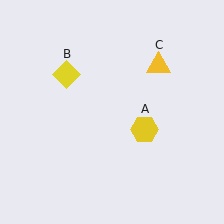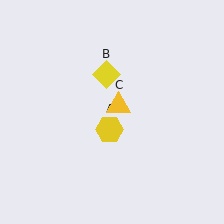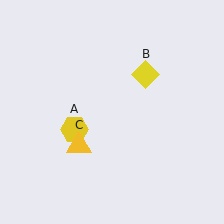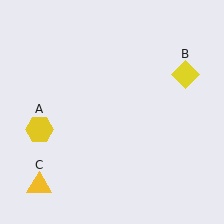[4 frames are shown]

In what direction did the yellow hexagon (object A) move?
The yellow hexagon (object A) moved left.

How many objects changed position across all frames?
3 objects changed position: yellow hexagon (object A), yellow diamond (object B), yellow triangle (object C).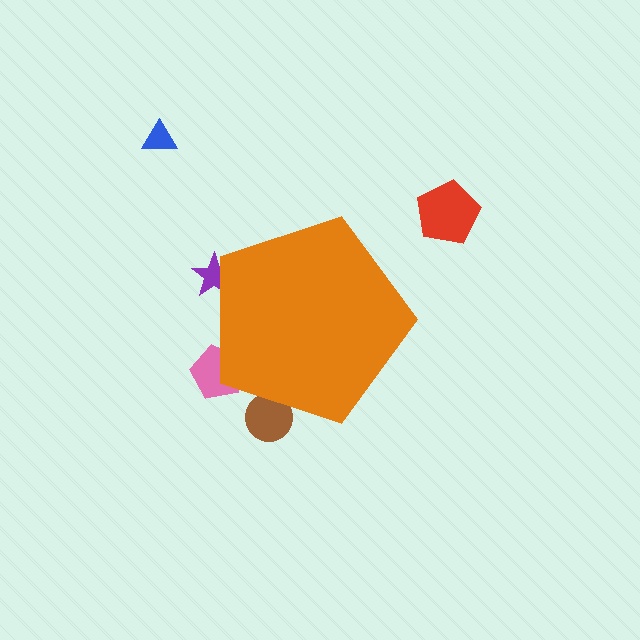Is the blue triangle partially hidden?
No, the blue triangle is fully visible.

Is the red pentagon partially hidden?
No, the red pentagon is fully visible.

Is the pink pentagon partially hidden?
Yes, the pink pentagon is partially hidden behind the orange pentagon.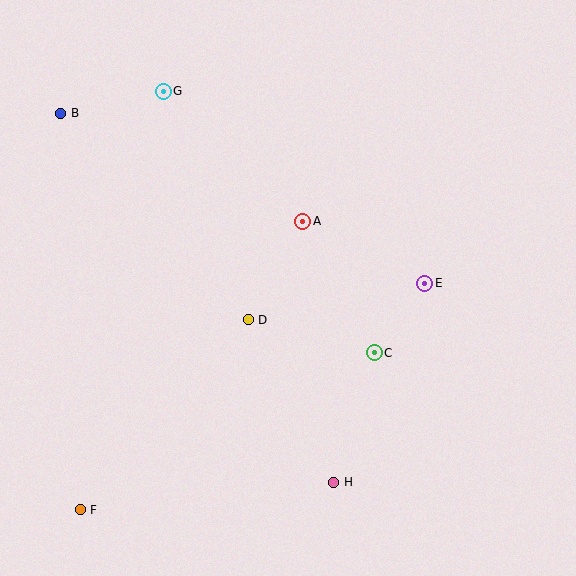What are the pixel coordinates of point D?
Point D is at (248, 320).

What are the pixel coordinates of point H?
Point H is at (334, 482).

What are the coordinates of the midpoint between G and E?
The midpoint between G and E is at (294, 187).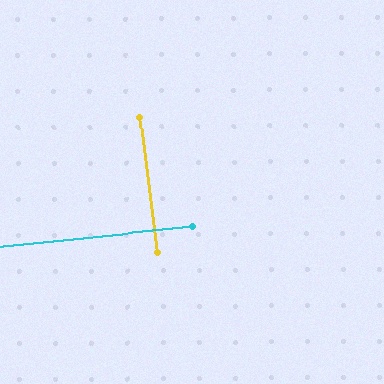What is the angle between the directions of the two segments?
Approximately 89 degrees.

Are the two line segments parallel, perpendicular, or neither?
Perpendicular — they meet at approximately 89°.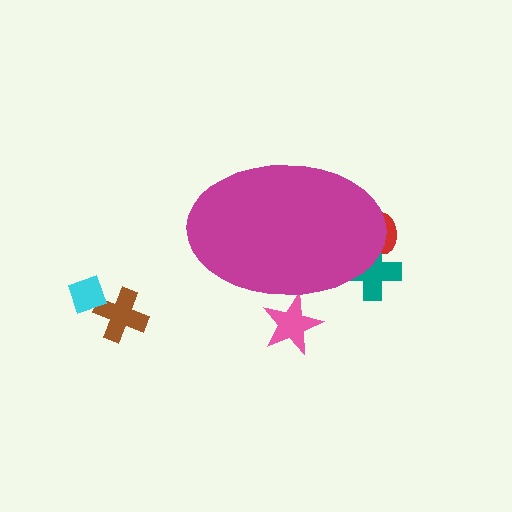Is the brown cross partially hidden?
No, the brown cross is fully visible.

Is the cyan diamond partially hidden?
No, the cyan diamond is fully visible.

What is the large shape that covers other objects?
A magenta ellipse.